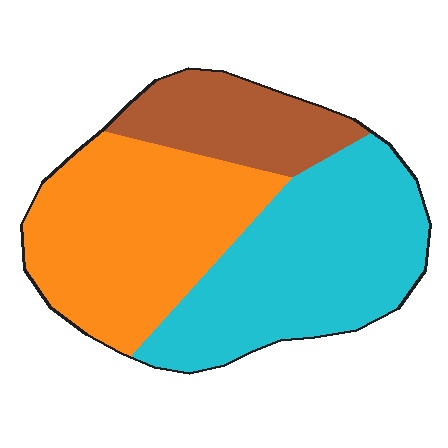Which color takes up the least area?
Brown, at roughly 20%.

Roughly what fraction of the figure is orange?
Orange takes up between a quarter and a half of the figure.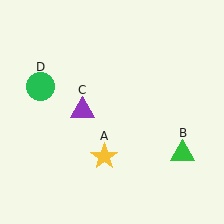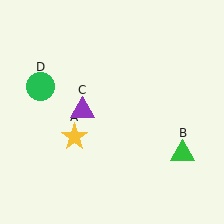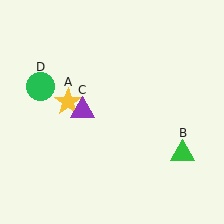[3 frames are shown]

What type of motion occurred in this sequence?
The yellow star (object A) rotated clockwise around the center of the scene.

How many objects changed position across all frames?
1 object changed position: yellow star (object A).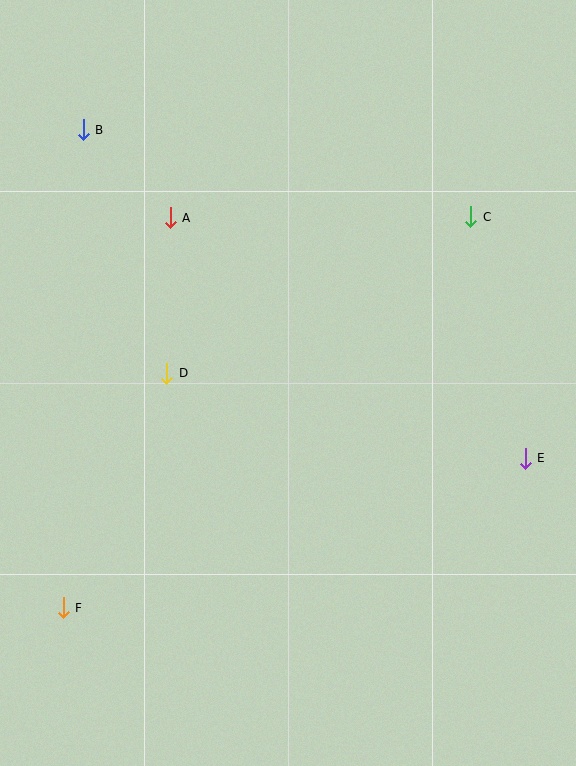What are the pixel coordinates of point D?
Point D is at (167, 373).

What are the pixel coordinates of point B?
Point B is at (83, 130).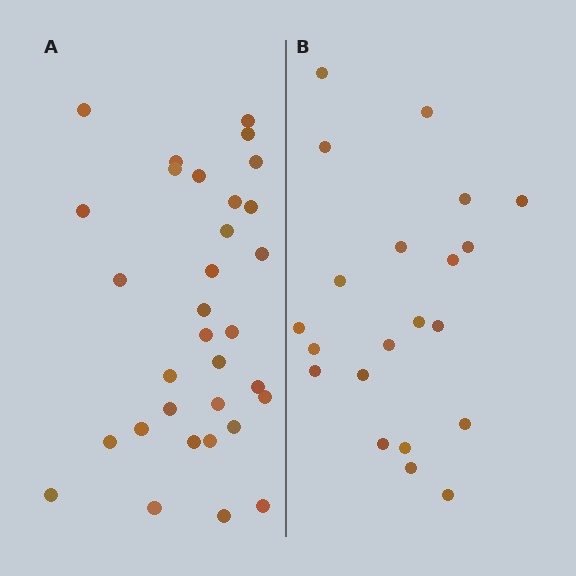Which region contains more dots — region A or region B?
Region A (the left region) has more dots.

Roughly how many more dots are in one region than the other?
Region A has roughly 12 or so more dots than region B.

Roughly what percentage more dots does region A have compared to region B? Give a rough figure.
About 50% more.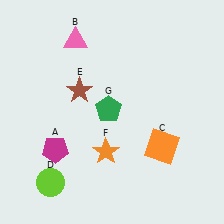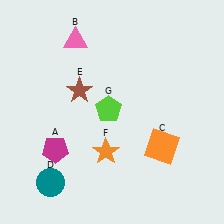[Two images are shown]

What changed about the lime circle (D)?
In Image 1, D is lime. In Image 2, it changed to teal.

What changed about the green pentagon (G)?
In Image 1, G is green. In Image 2, it changed to lime.